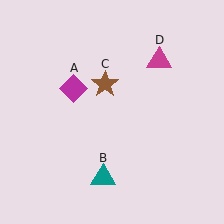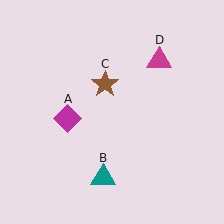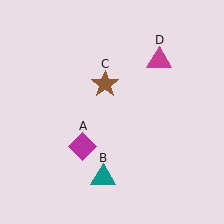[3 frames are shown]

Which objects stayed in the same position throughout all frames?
Teal triangle (object B) and brown star (object C) and magenta triangle (object D) remained stationary.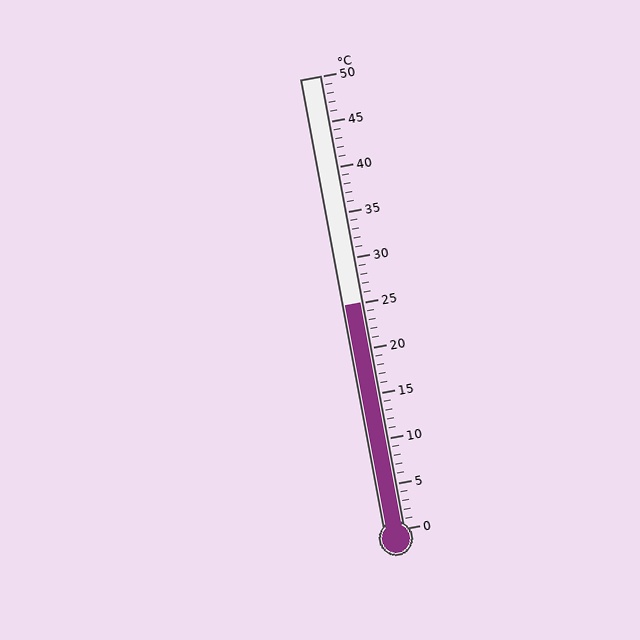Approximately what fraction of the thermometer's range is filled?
The thermometer is filled to approximately 50% of its range.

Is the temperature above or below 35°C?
The temperature is below 35°C.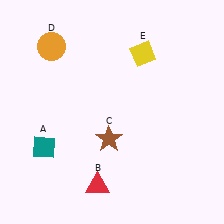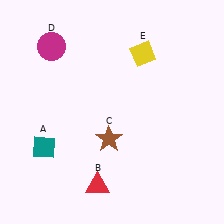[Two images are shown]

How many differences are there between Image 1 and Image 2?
There is 1 difference between the two images.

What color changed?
The circle (D) changed from orange in Image 1 to magenta in Image 2.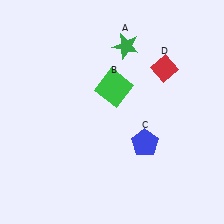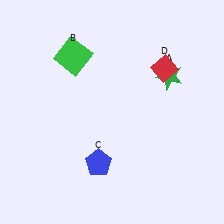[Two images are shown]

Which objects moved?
The objects that moved are: the green star (A), the green square (B), the blue pentagon (C).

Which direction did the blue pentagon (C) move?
The blue pentagon (C) moved left.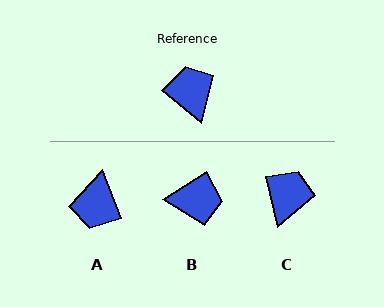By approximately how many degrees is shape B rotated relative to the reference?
Approximately 107 degrees clockwise.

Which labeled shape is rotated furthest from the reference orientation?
A, about 152 degrees away.